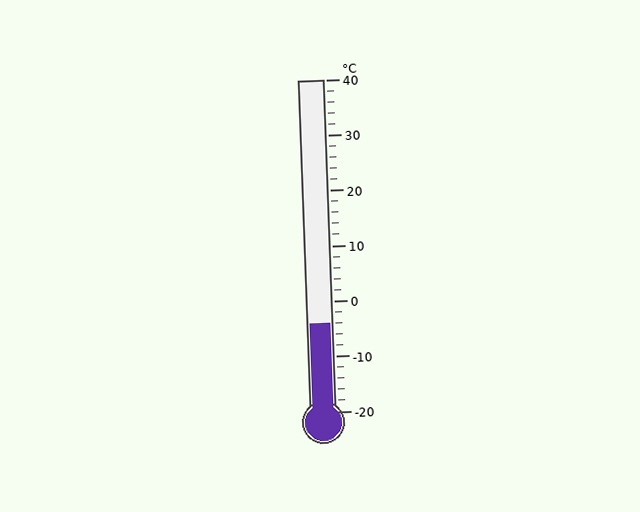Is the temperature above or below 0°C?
The temperature is below 0°C.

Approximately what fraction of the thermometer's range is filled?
The thermometer is filled to approximately 25% of its range.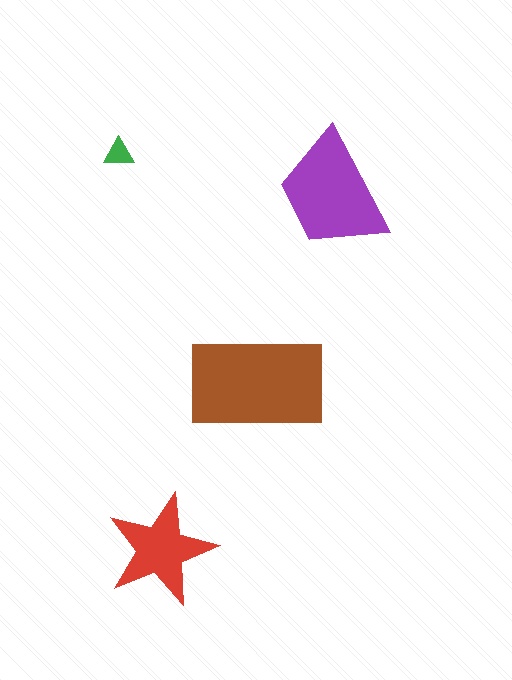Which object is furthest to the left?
The green triangle is leftmost.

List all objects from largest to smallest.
The brown rectangle, the purple trapezoid, the red star, the green triangle.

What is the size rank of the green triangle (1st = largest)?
4th.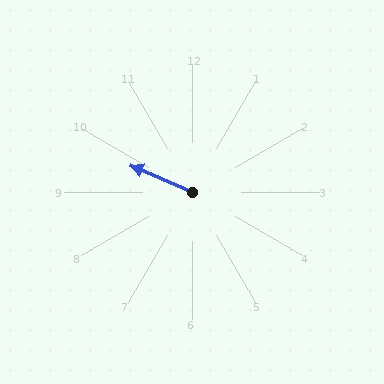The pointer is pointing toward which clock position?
Roughly 10 o'clock.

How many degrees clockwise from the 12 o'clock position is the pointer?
Approximately 294 degrees.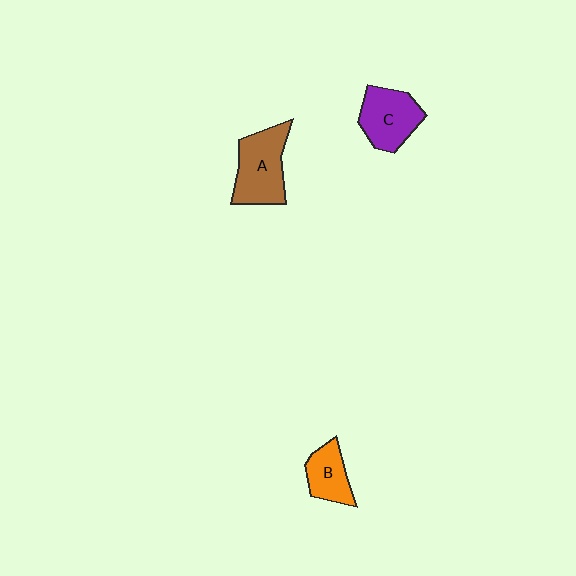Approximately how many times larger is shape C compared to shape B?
Approximately 1.4 times.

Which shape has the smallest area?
Shape B (orange).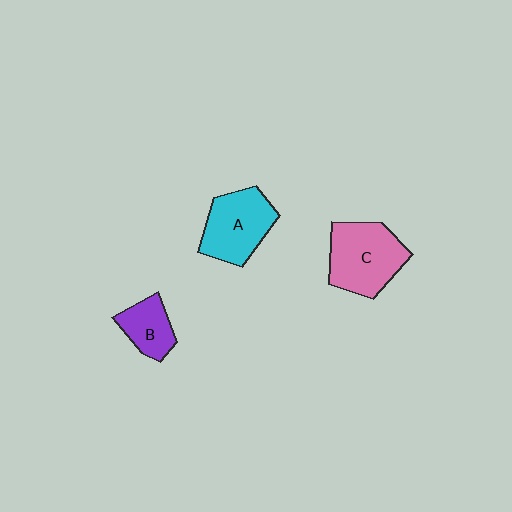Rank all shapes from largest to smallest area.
From largest to smallest: C (pink), A (cyan), B (purple).